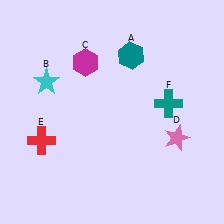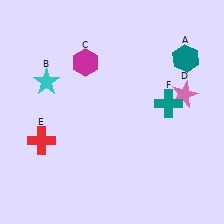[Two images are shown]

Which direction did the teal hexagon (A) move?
The teal hexagon (A) moved right.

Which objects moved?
The objects that moved are: the teal hexagon (A), the pink star (D).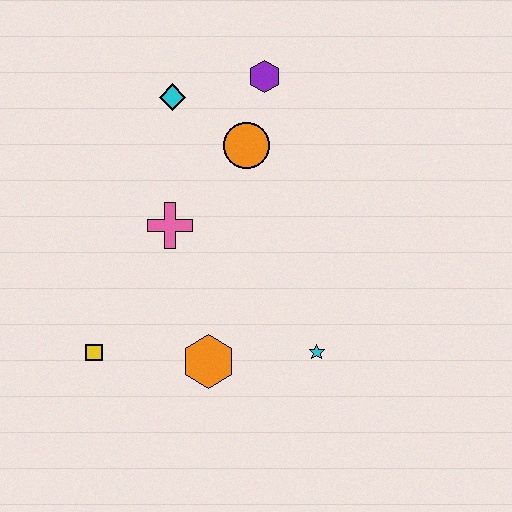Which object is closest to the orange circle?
The purple hexagon is closest to the orange circle.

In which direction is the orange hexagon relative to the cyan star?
The orange hexagon is to the left of the cyan star.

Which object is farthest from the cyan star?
The cyan diamond is farthest from the cyan star.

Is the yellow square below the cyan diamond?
Yes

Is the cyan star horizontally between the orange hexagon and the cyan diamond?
No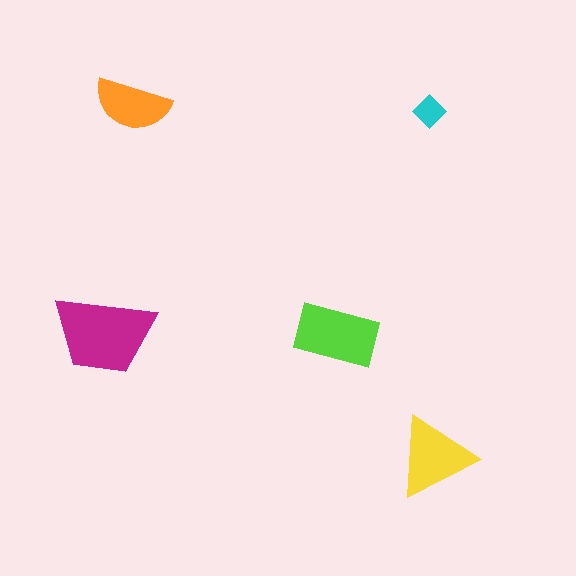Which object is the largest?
The magenta trapezoid.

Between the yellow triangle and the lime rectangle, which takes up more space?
The lime rectangle.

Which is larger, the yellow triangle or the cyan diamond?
The yellow triangle.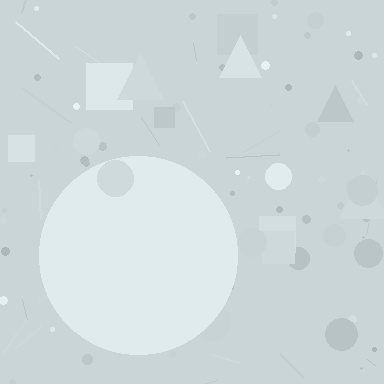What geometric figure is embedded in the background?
A circle is embedded in the background.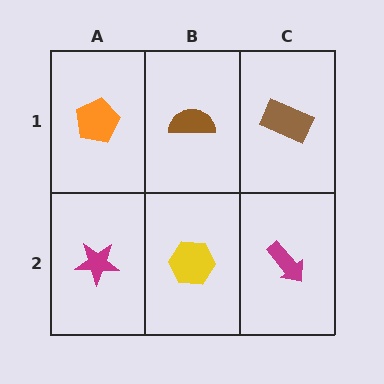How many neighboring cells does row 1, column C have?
2.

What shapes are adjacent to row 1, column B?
A yellow hexagon (row 2, column B), an orange pentagon (row 1, column A), a brown rectangle (row 1, column C).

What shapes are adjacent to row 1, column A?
A magenta star (row 2, column A), a brown semicircle (row 1, column B).